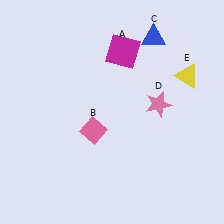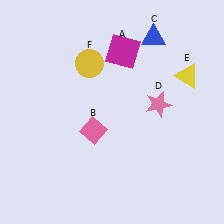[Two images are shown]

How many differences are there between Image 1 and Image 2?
There is 1 difference between the two images.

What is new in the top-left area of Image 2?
A yellow circle (F) was added in the top-left area of Image 2.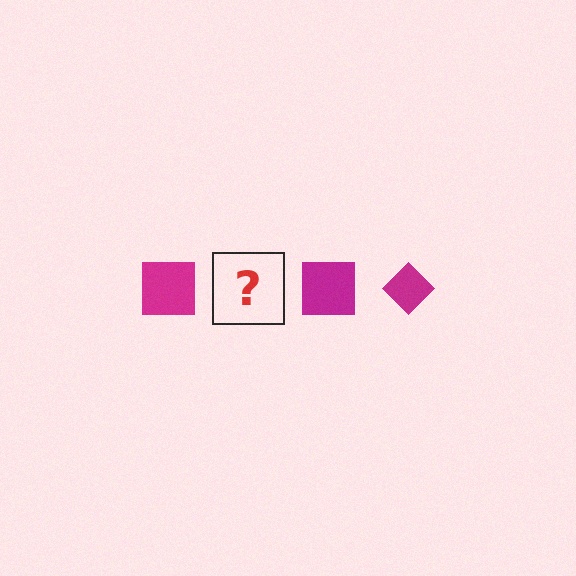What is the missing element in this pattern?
The missing element is a magenta diamond.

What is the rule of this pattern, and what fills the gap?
The rule is that the pattern cycles through square, diamond shapes in magenta. The gap should be filled with a magenta diamond.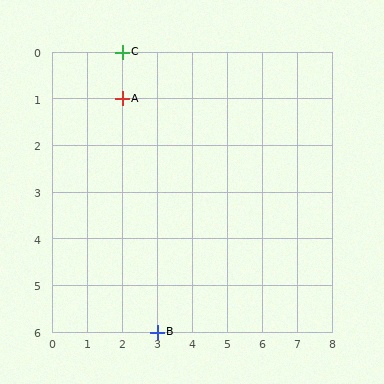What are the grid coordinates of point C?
Point C is at grid coordinates (2, 0).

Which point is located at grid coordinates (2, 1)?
Point A is at (2, 1).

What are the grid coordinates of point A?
Point A is at grid coordinates (2, 1).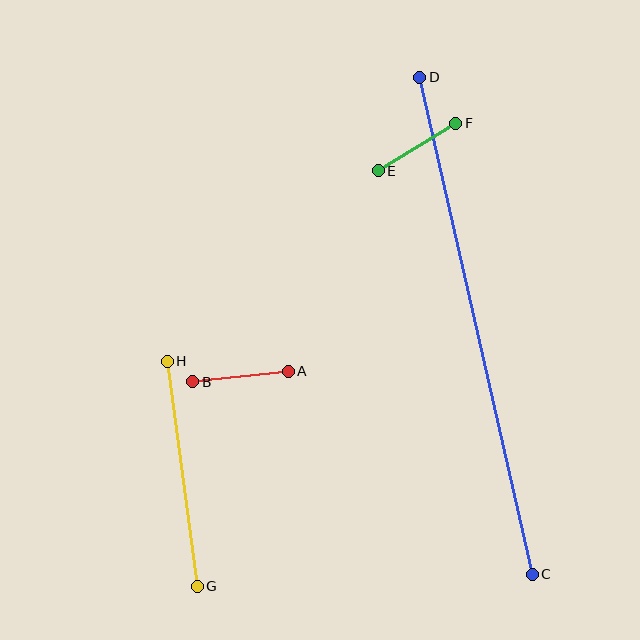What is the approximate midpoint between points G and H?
The midpoint is at approximately (182, 474) pixels.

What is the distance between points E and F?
The distance is approximately 91 pixels.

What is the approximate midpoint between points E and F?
The midpoint is at approximately (417, 147) pixels.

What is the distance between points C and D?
The distance is approximately 510 pixels.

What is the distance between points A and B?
The distance is approximately 96 pixels.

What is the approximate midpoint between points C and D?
The midpoint is at approximately (476, 326) pixels.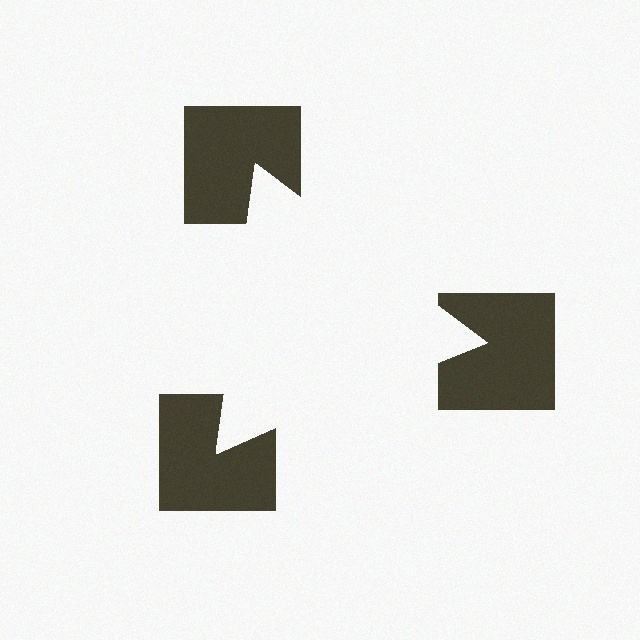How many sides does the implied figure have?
3 sides.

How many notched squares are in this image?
There are 3 — one at each vertex of the illusory triangle.